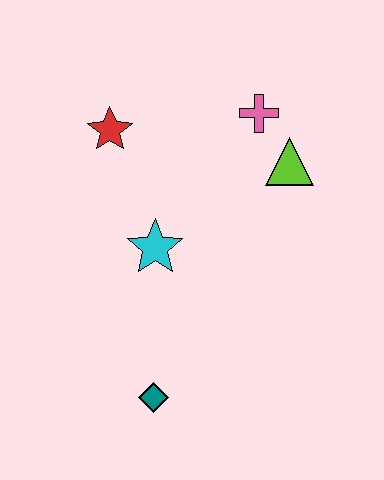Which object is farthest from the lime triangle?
The teal diamond is farthest from the lime triangle.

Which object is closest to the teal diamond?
The cyan star is closest to the teal diamond.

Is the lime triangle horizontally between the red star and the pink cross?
No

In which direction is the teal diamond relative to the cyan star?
The teal diamond is below the cyan star.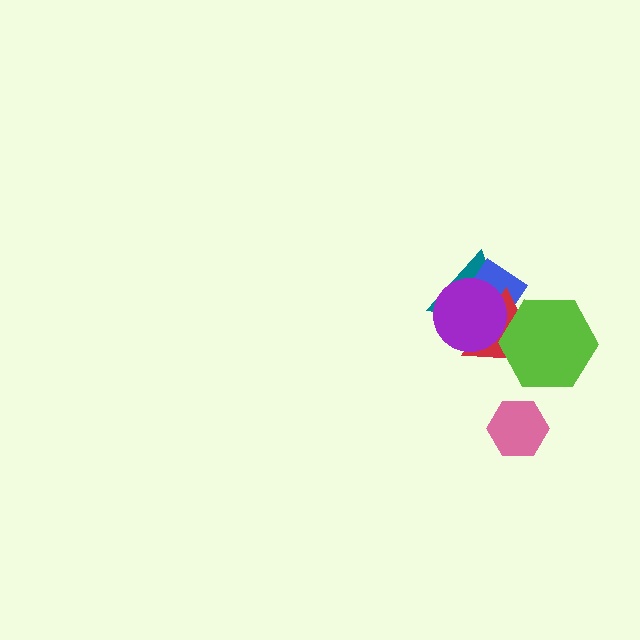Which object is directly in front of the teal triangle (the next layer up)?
The blue diamond is directly in front of the teal triangle.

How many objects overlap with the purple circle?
3 objects overlap with the purple circle.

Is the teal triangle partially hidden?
Yes, it is partially covered by another shape.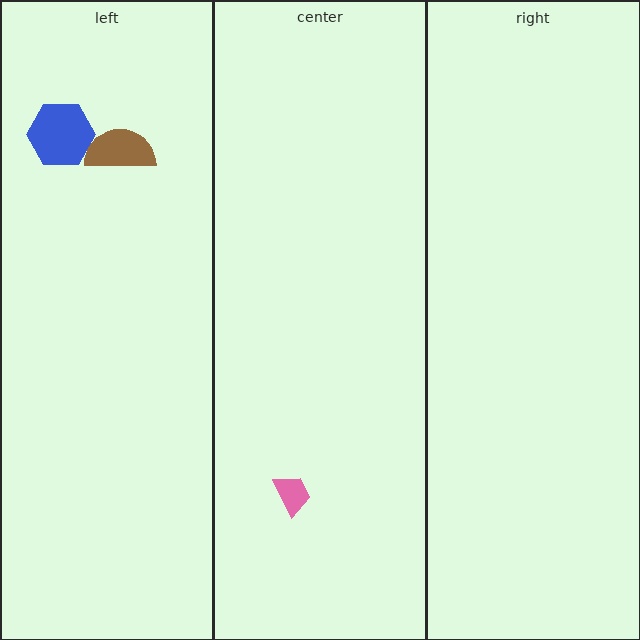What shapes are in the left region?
The blue hexagon, the brown semicircle.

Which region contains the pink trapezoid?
The center region.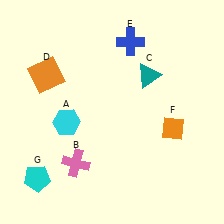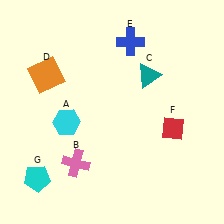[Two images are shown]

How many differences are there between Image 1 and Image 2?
There is 1 difference between the two images.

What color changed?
The diamond (F) changed from orange in Image 1 to red in Image 2.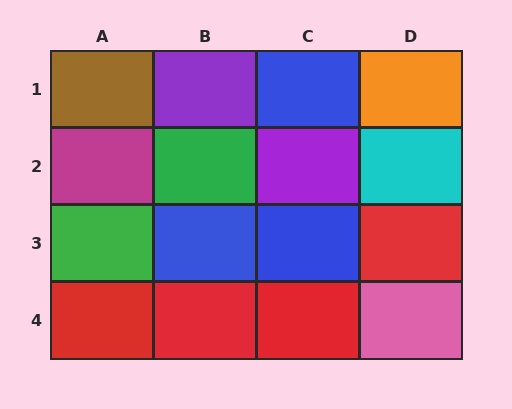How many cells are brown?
1 cell is brown.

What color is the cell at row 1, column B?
Purple.